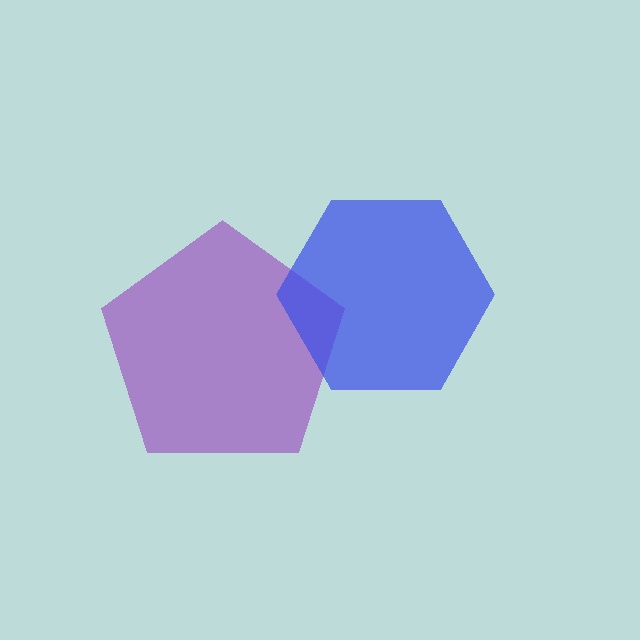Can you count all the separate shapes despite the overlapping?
Yes, there are 2 separate shapes.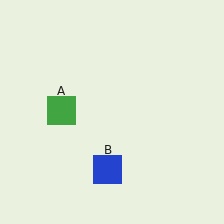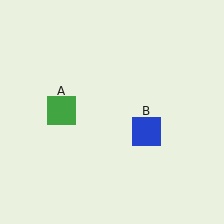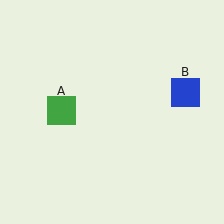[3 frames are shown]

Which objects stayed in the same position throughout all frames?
Green square (object A) remained stationary.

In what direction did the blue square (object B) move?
The blue square (object B) moved up and to the right.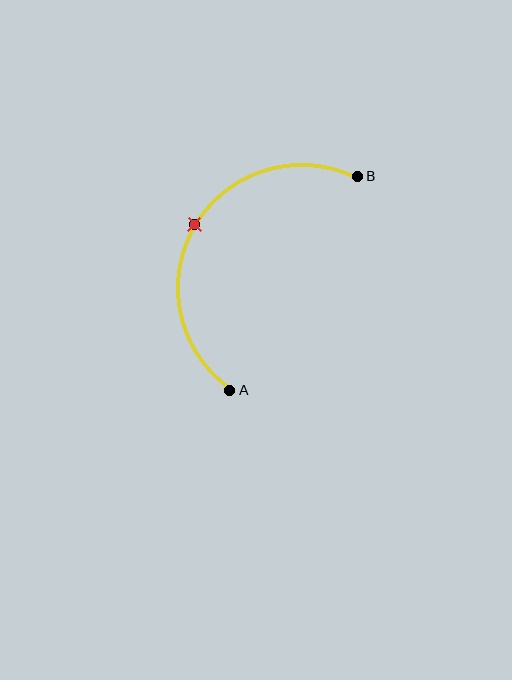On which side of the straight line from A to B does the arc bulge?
The arc bulges to the left of the straight line connecting A and B.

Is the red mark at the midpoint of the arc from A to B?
Yes. The red mark lies on the arc at equal arc-length from both A and B — it is the arc midpoint.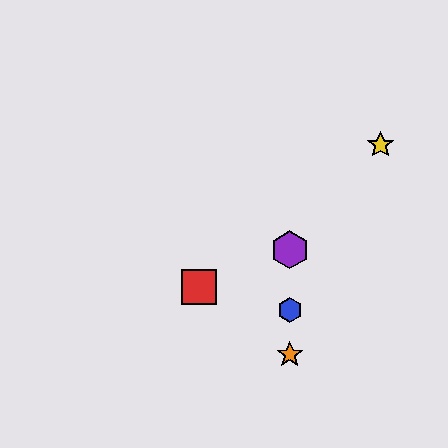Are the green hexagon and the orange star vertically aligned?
Yes, both are at x≈290.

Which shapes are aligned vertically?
The blue hexagon, the green hexagon, the purple hexagon, the orange star are aligned vertically.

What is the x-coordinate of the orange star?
The orange star is at x≈290.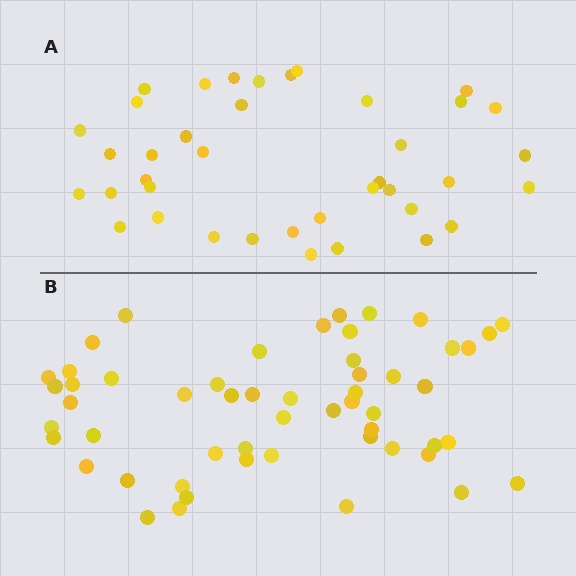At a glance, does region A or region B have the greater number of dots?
Region B (the bottom region) has more dots.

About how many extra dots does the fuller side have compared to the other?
Region B has approximately 15 more dots than region A.